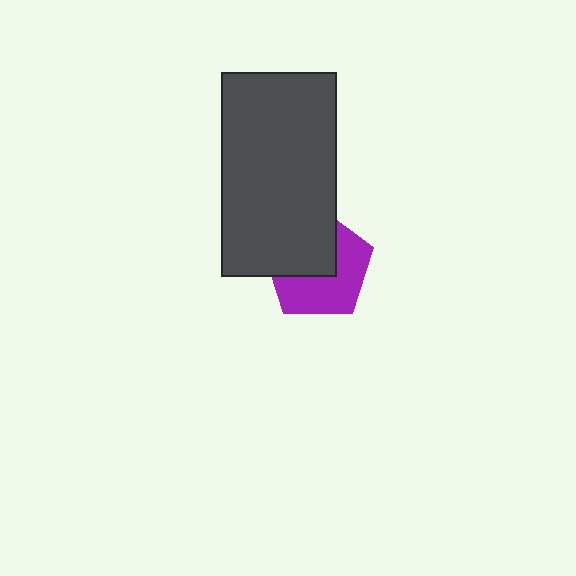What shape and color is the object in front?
The object in front is a dark gray rectangle.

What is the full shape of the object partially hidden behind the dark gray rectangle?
The partially hidden object is a purple pentagon.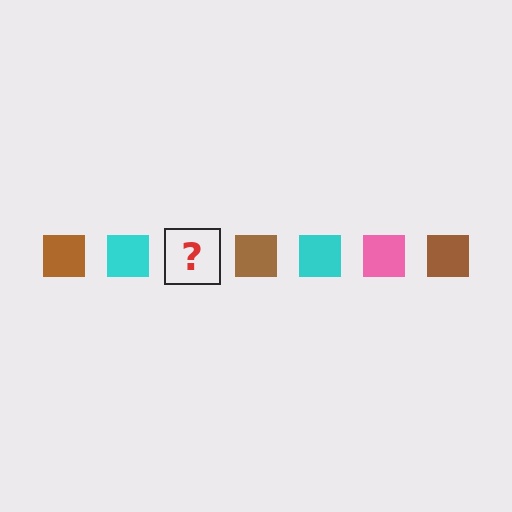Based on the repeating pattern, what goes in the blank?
The blank should be a pink square.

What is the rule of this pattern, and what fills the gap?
The rule is that the pattern cycles through brown, cyan, pink squares. The gap should be filled with a pink square.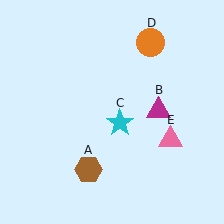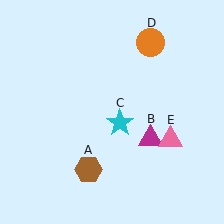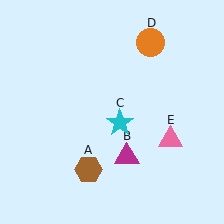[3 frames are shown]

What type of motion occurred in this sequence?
The magenta triangle (object B) rotated clockwise around the center of the scene.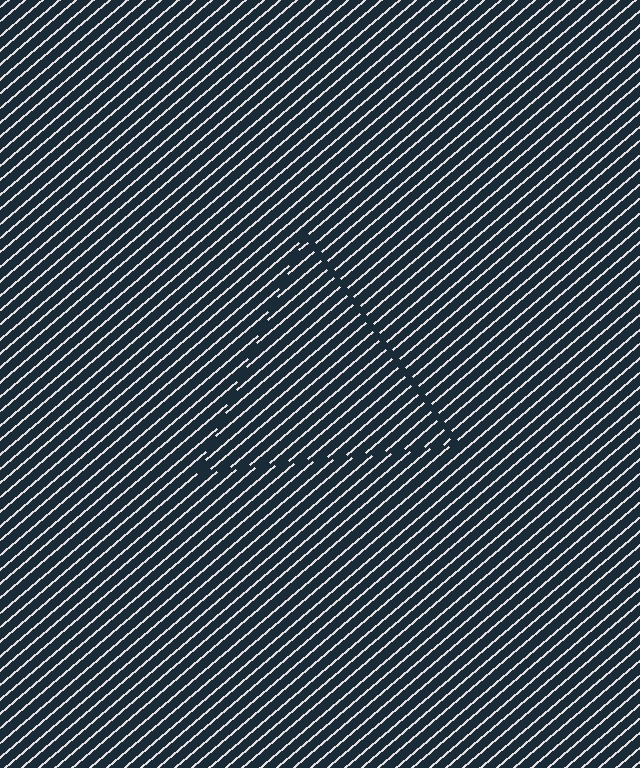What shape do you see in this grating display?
An illusory triangle. The interior of the shape contains the same grating, shifted by half a period — the contour is defined by the phase discontinuity where line-ends from the inner and outer gratings abut.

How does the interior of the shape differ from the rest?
The interior of the shape contains the same grating, shifted by half a period — the contour is defined by the phase discontinuity where line-ends from the inner and outer gratings abut.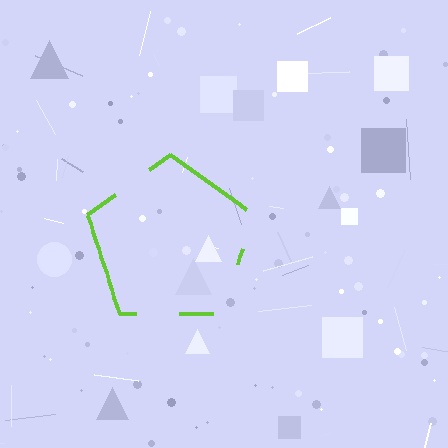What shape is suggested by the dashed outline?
The dashed outline suggests a pentagon.